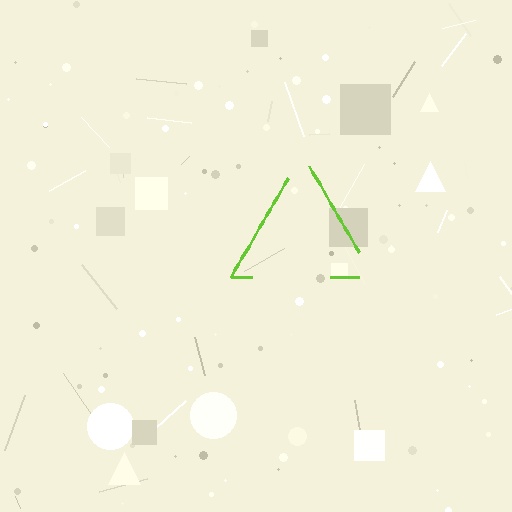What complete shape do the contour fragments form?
The contour fragments form a triangle.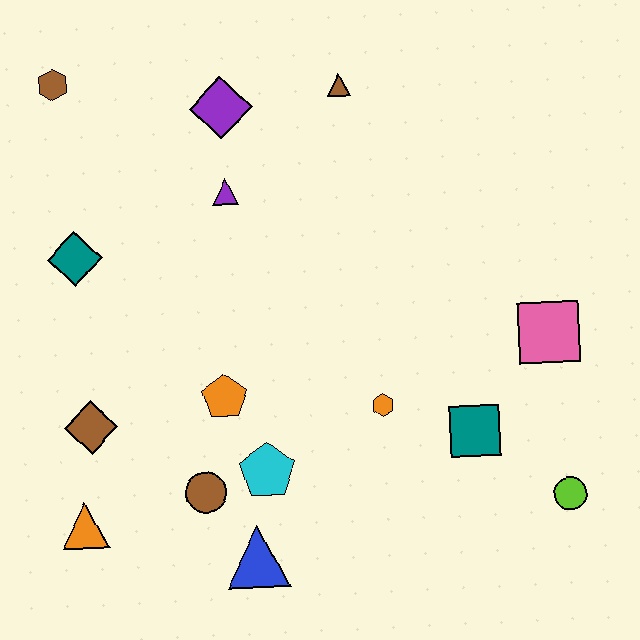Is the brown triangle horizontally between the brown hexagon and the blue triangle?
No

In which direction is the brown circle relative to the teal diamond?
The brown circle is below the teal diamond.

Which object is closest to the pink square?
The teal square is closest to the pink square.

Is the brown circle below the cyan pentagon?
Yes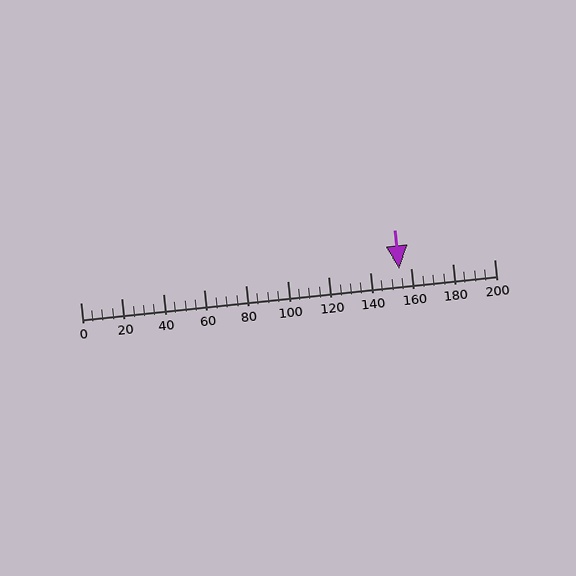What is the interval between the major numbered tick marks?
The major tick marks are spaced 20 units apart.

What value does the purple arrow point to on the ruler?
The purple arrow points to approximately 154.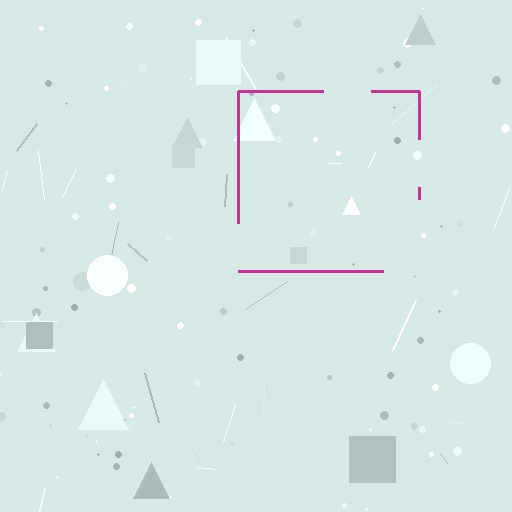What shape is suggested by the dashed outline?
The dashed outline suggests a square.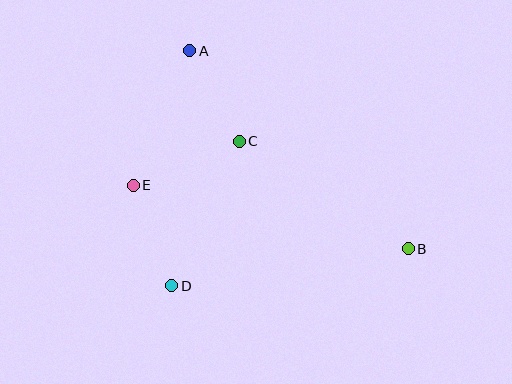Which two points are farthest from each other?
Points A and B are farthest from each other.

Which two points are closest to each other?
Points A and C are closest to each other.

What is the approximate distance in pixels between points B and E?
The distance between B and E is approximately 282 pixels.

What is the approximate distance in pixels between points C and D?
The distance between C and D is approximately 159 pixels.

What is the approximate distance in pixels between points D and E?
The distance between D and E is approximately 108 pixels.